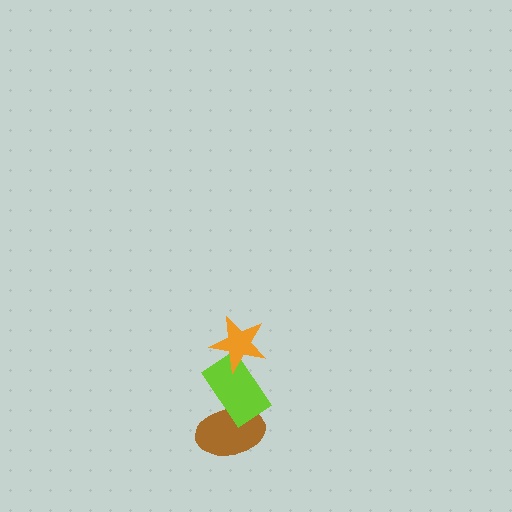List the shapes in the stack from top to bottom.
From top to bottom: the orange star, the lime rectangle, the brown ellipse.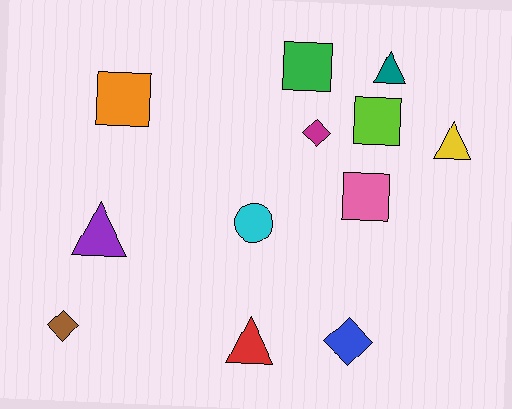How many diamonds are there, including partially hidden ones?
There are 3 diamonds.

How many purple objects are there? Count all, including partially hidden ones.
There is 1 purple object.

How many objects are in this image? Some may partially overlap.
There are 12 objects.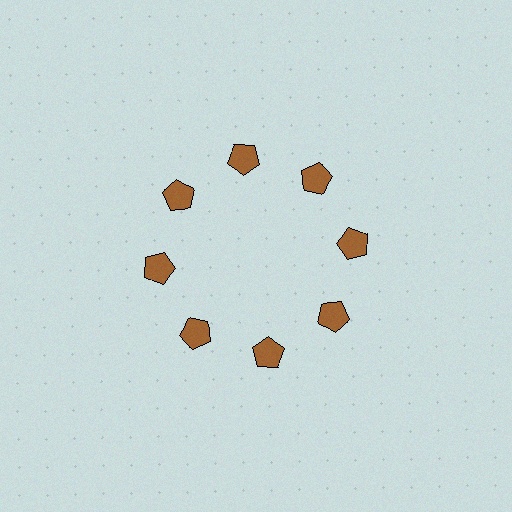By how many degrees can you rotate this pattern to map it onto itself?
The pattern maps onto itself every 45 degrees of rotation.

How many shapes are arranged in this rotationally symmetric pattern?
There are 8 shapes, arranged in 8 groups of 1.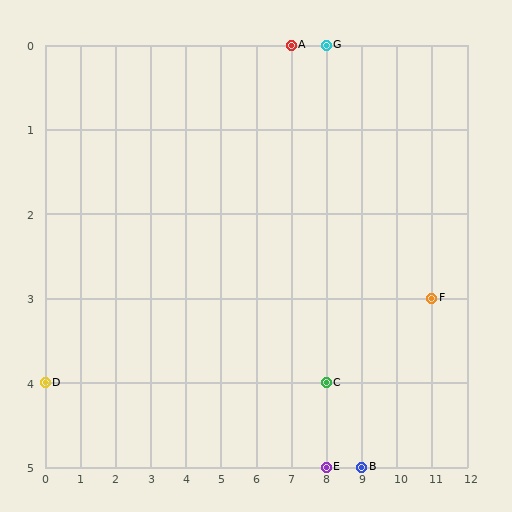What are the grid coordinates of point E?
Point E is at grid coordinates (8, 5).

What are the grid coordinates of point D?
Point D is at grid coordinates (0, 4).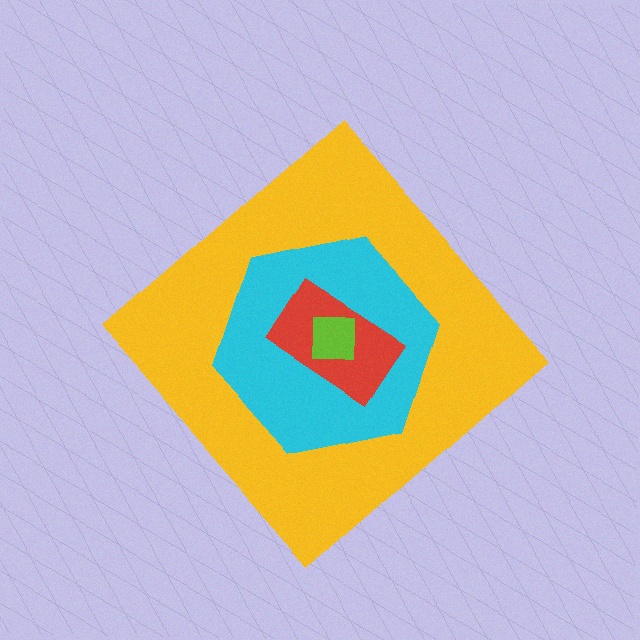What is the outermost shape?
The yellow diamond.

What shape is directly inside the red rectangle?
The lime square.